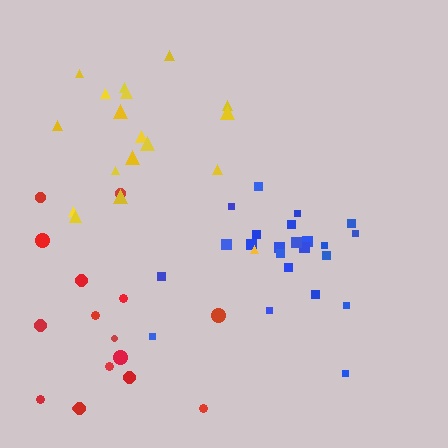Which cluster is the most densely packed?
Blue.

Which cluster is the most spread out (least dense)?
Red.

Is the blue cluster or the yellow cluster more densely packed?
Blue.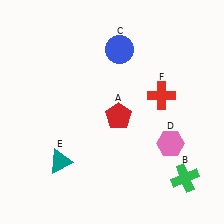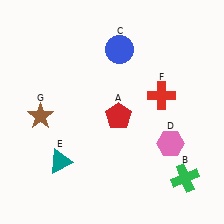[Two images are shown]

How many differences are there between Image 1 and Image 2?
There is 1 difference between the two images.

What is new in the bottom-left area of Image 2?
A brown star (G) was added in the bottom-left area of Image 2.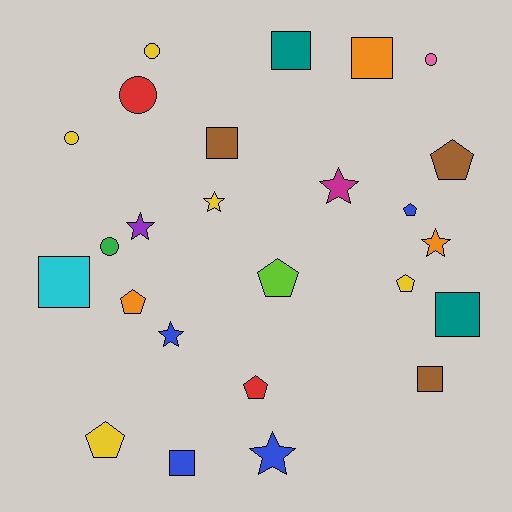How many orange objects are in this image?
There are 3 orange objects.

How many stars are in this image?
There are 6 stars.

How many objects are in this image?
There are 25 objects.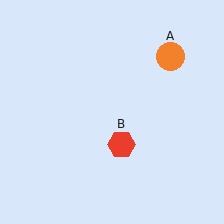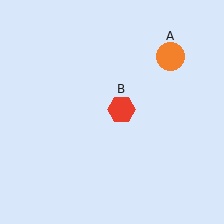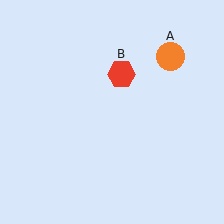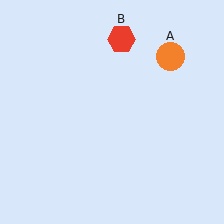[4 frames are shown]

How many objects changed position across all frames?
1 object changed position: red hexagon (object B).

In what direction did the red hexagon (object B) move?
The red hexagon (object B) moved up.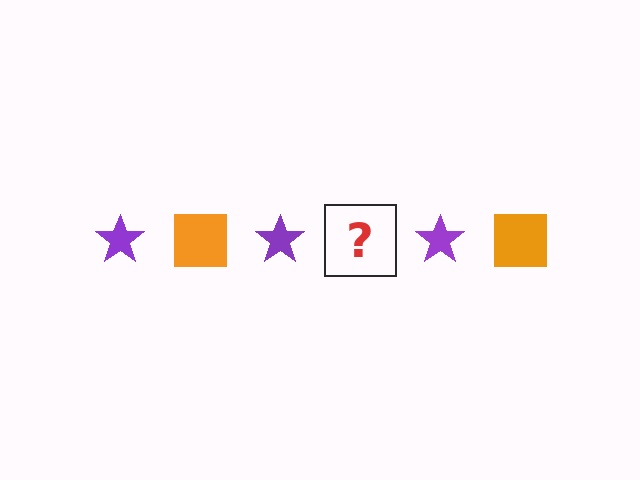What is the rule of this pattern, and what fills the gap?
The rule is that the pattern alternates between purple star and orange square. The gap should be filled with an orange square.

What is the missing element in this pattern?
The missing element is an orange square.